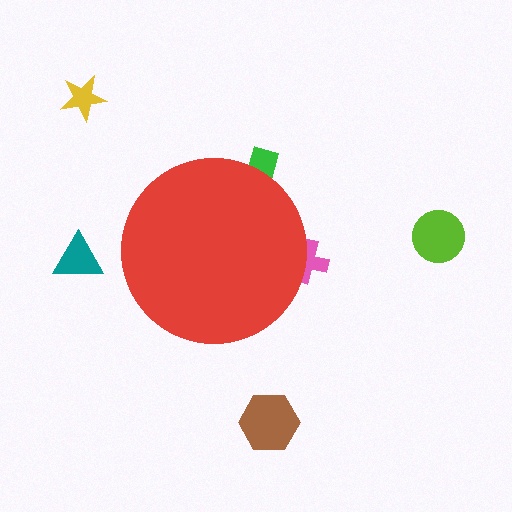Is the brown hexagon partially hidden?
No, the brown hexagon is fully visible.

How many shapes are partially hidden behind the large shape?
2 shapes are partially hidden.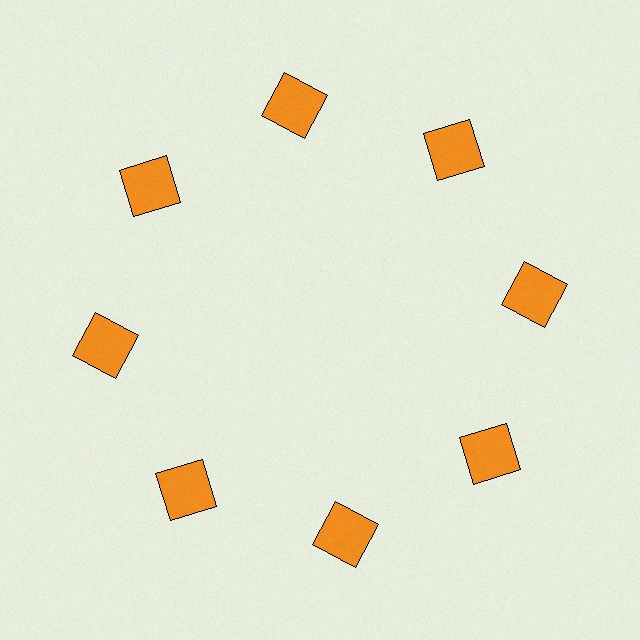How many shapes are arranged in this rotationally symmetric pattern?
There are 8 shapes, arranged in 8 groups of 1.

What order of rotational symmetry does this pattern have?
This pattern has 8-fold rotational symmetry.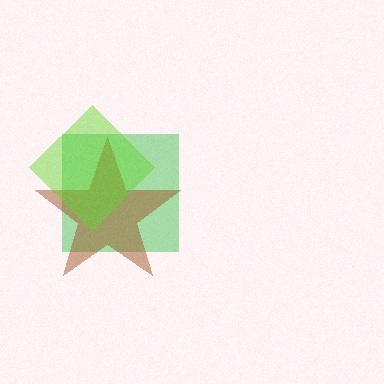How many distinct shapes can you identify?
There are 3 distinct shapes: a green square, a brown star, a lime diamond.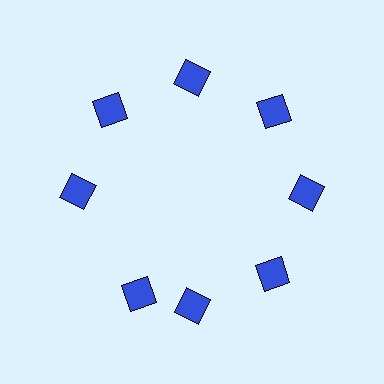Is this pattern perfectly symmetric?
No. The 8 blue diamonds are arranged in a ring, but one element near the 8 o'clock position is rotated out of alignment along the ring, breaking the 8-fold rotational symmetry.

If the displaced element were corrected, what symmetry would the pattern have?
It would have 8-fold rotational symmetry — the pattern would map onto itself every 45 degrees.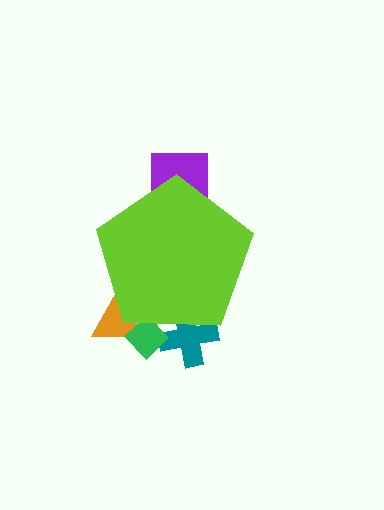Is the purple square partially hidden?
Yes, the purple square is partially hidden behind the lime pentagon.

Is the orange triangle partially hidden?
Yes, the orange triangle is partially hidden behind the lime pentagon.